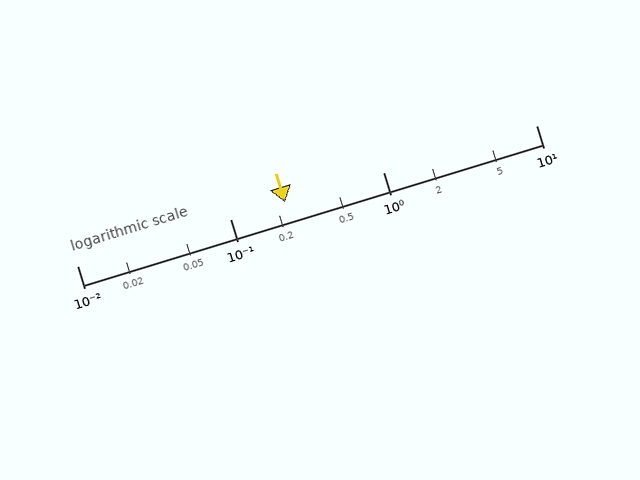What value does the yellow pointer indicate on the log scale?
The pointer indicates approximately 0.23.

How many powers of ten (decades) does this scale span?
The scale spans 3 decades, from 0.01 to 10.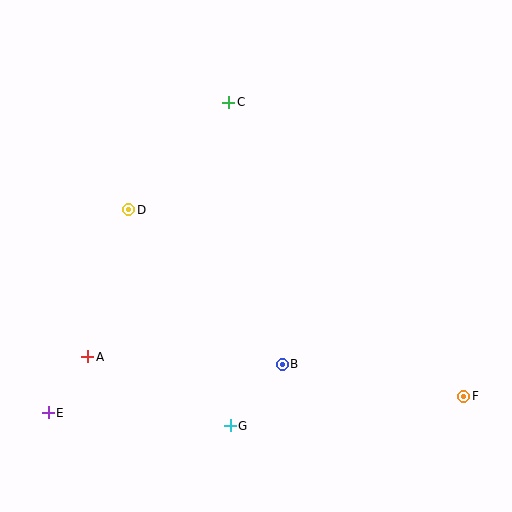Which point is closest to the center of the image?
Point B at (282, 364) is closest to the center.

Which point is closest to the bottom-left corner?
Point E is closest to the bottom-left corner.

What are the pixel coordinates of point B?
Point B is at (282, 364).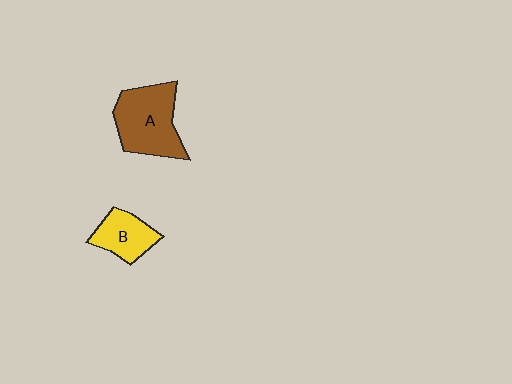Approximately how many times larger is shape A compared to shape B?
Approximately 1.7 times.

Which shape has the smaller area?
Shape B (yellow).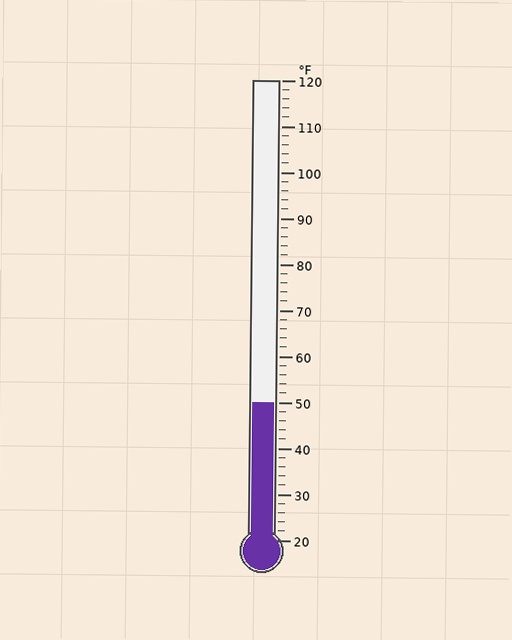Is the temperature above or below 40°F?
The temperature is above 40°F.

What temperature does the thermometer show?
The thermometer shows approximately 50°F.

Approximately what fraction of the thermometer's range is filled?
The thermometer is filled to approximately 30% of its range.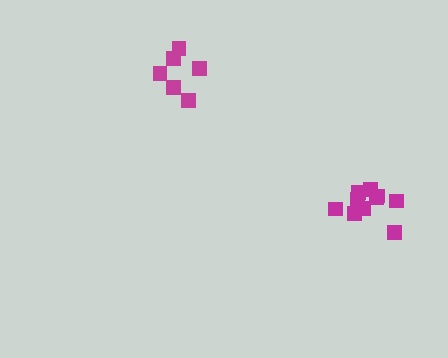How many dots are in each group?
Group 1: 10 dots, Group 2: 6 dots (16 total).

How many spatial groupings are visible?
There are 2 spatial groupings.